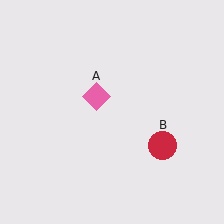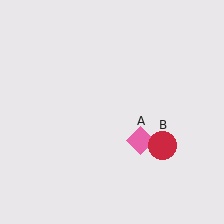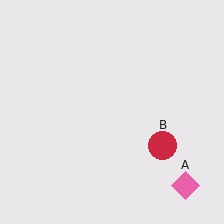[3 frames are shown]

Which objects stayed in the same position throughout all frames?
Red circle (object B) remained stationary.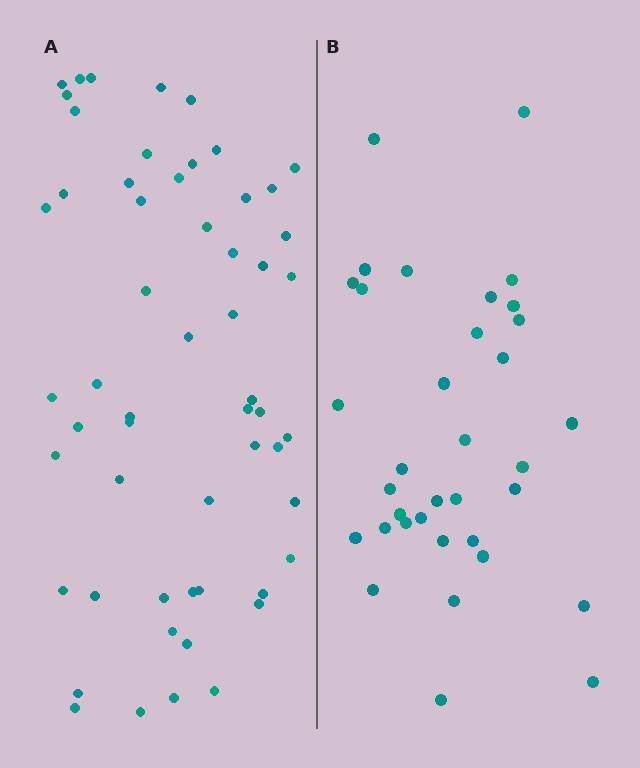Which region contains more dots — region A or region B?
Region A (the left region) has more dots.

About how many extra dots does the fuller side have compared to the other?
Region A has approximately 20 more dots than region B.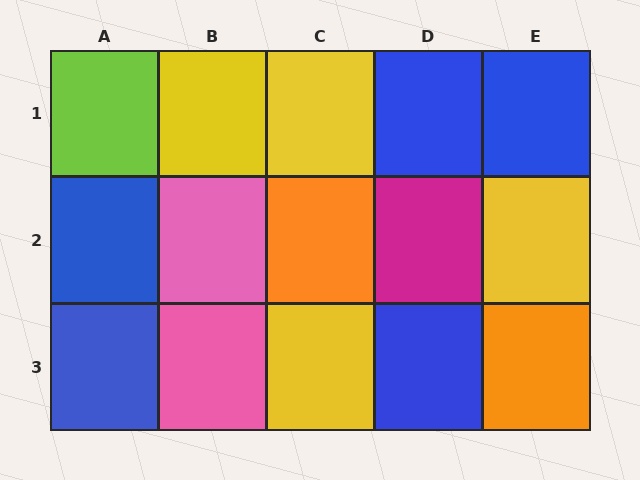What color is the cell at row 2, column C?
Orange.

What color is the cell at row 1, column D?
Blue.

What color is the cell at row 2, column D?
Magenta.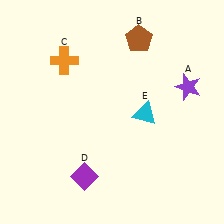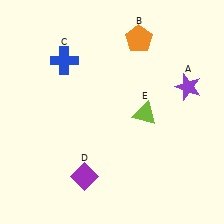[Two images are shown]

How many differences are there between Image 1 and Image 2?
There are 3 differences between the two images.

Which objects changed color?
B changed from brown to orange. C changed from orange to blue. E changed from cyan to lime.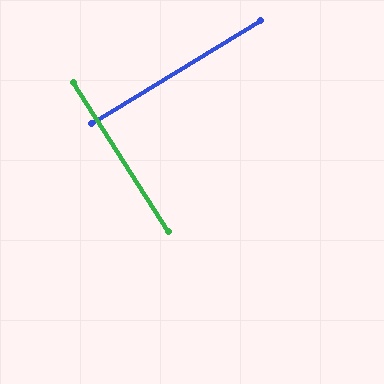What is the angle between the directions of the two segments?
Approximately 89 degrees.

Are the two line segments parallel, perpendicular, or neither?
Perpendicular — they meet at approximately 89°.